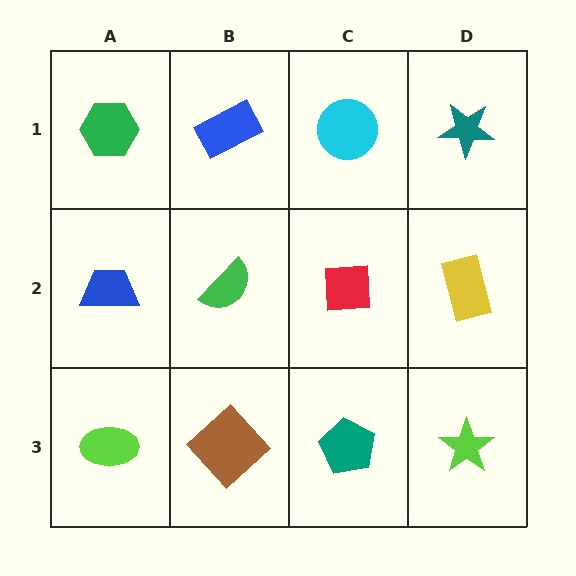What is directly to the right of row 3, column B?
A teal pentagon.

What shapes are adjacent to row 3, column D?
A yellow rectangle (row 2, column D), a teal pentagon (row 3, column C).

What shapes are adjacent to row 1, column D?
A yellow rectangle (row 2, column D), a cyan circle (row 1, column C).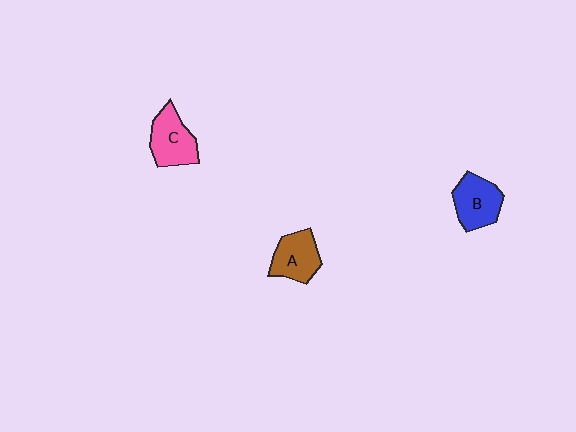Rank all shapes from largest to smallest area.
From largest to smallest: C (pink), B (blue), A (brown).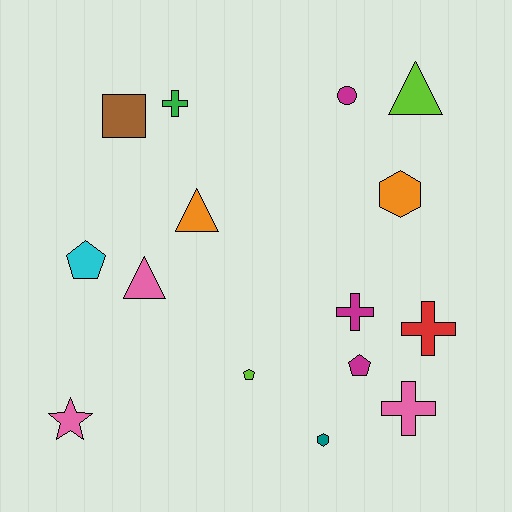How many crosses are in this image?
There are 4 crosses.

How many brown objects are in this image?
There is 1 brown object.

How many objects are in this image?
There are 15 objects.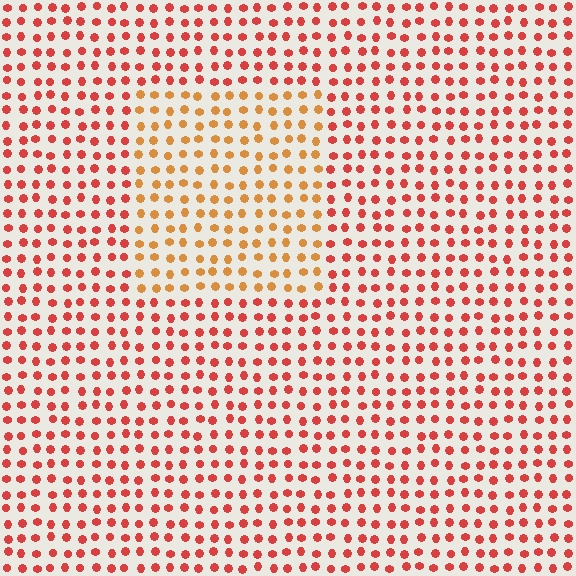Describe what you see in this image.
The image is filled with small red elements in a uniform arrangement. A rectangle-shaped region is visible where the elements are tinted to a slightly different hue, forming a subtle color boundary.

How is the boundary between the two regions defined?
The boundary is defined purely by a slight shift in hue (about 31 degrees). Spacing, size, and orientation are identical on both sides.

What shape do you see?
I see a rectangle.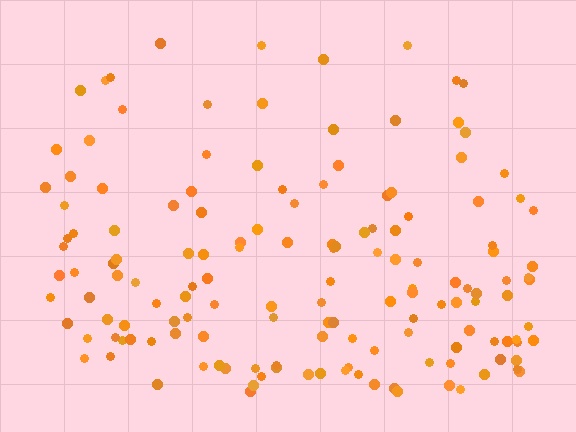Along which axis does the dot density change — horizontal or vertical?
Vertical.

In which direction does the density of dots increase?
From top to bottom, with the bottom side densest.